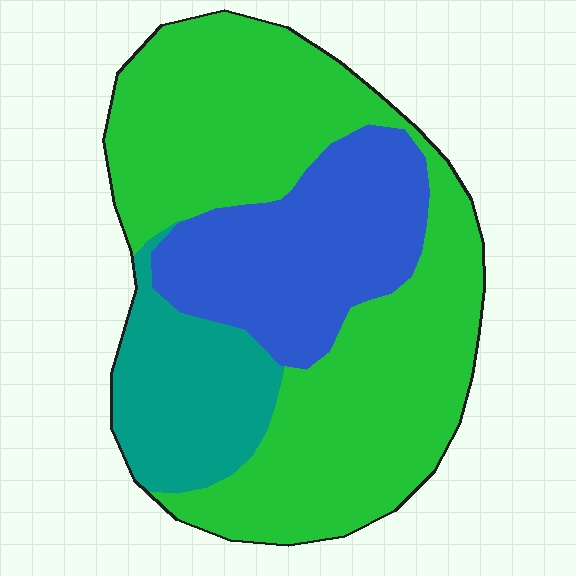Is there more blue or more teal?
Blue.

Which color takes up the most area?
Green, at roughly 60%.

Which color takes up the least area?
Teal, at roughly 15%.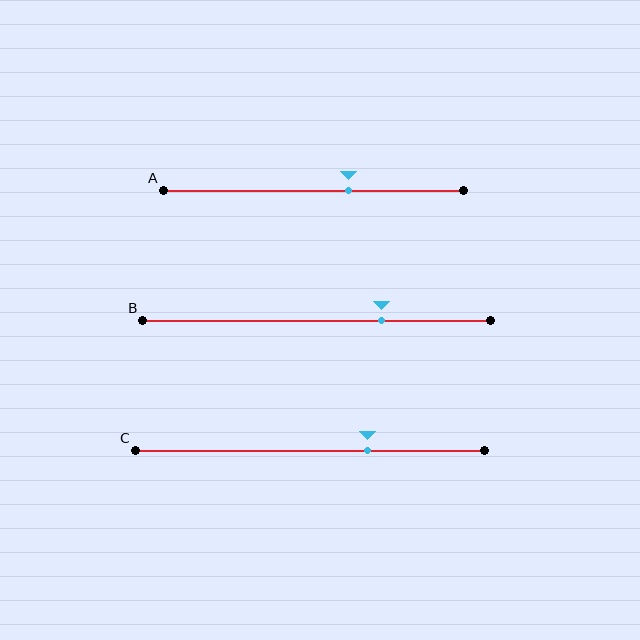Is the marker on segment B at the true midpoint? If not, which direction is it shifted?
No, the marker on segment B is shifted to the right by about 19% of the segment length.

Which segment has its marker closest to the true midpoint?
Segment A has its marker closest to the true midpoint.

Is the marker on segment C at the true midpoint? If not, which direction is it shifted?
No, the marker on segment C is shifted to the right by about 17% of the segment length.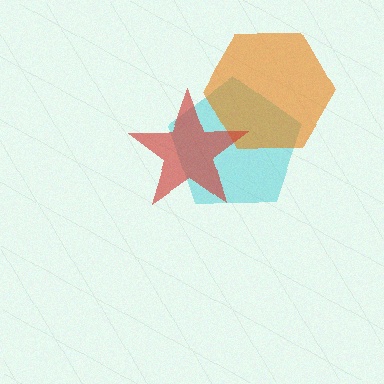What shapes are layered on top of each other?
The layered shapes are: a cyan pentagon, an orange hexagon, a red star.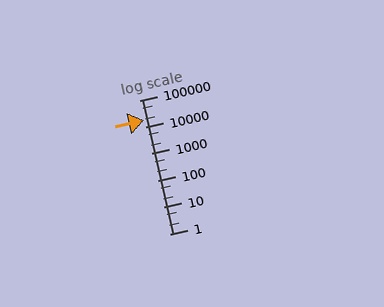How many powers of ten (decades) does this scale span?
The scale spans 5 decades, from 1 to 100000.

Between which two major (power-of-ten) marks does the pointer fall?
The pointer is between 10000 and 100000.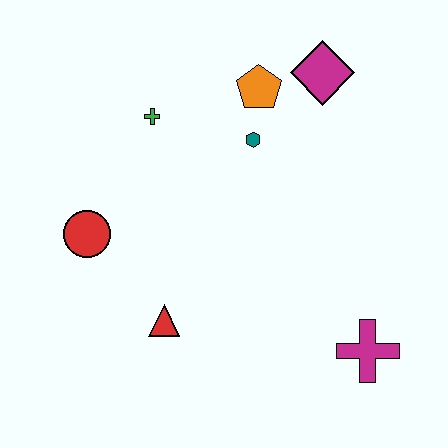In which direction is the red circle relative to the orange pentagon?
The red circle is to the left of the orange pentagon.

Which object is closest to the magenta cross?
The red triangle is closest to the magenta cross.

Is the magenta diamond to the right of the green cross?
Yes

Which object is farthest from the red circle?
The magenta cross is farthest from the red circle.